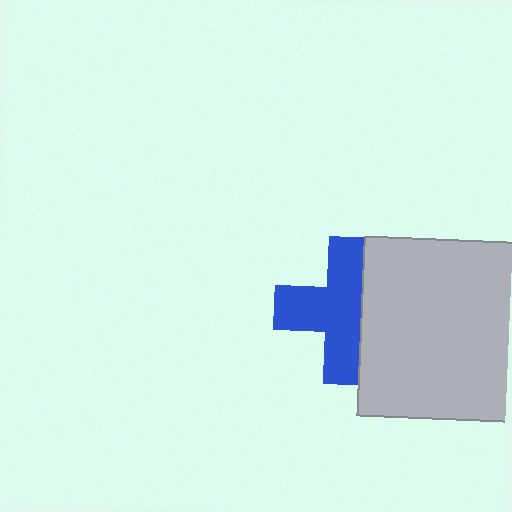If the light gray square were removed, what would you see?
You would see the complete blue cross.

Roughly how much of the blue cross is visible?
Most of it is visible (roughly 67%).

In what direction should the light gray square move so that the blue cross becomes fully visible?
The light gray square should move right. That is the shortest direction to clear the overlap and leave the blue cross fully visible.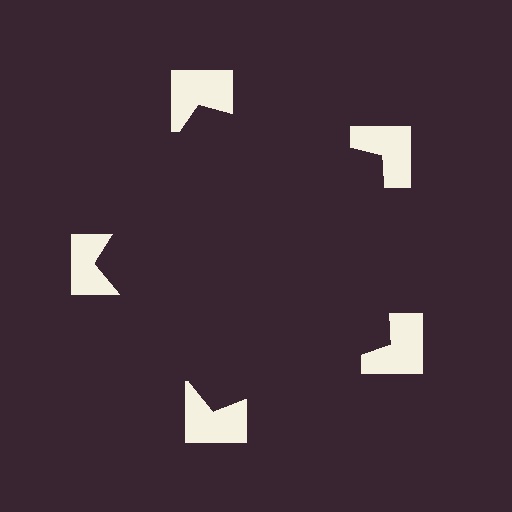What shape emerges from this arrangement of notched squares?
An illusory pentagon — its edges are inferred from the aligned wedge cuts in the notched squares, not physically drawn.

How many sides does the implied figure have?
5 sides.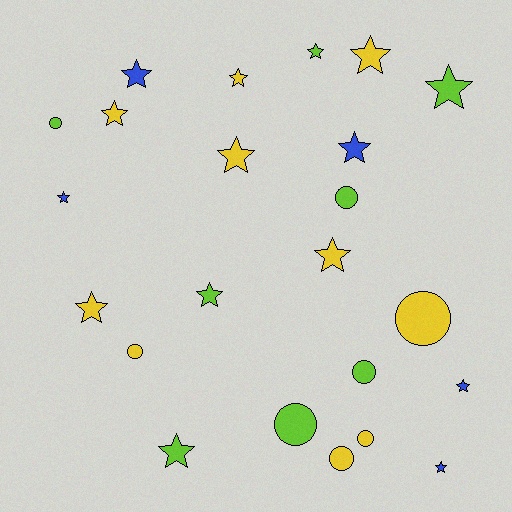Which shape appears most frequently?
Star, with 15 objects.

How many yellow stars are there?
There are 6 yellow stars.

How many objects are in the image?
There are 23 objects.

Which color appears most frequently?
Yellow, with 10 objects.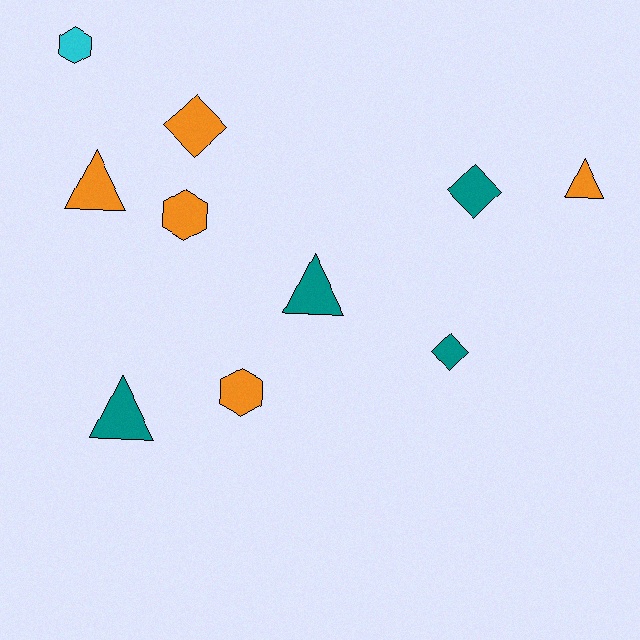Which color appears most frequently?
Orange, with 5 objects.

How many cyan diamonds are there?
There are no cyan diamonds.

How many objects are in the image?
There are 10 objects.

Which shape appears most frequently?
Triangle, with 4 objects.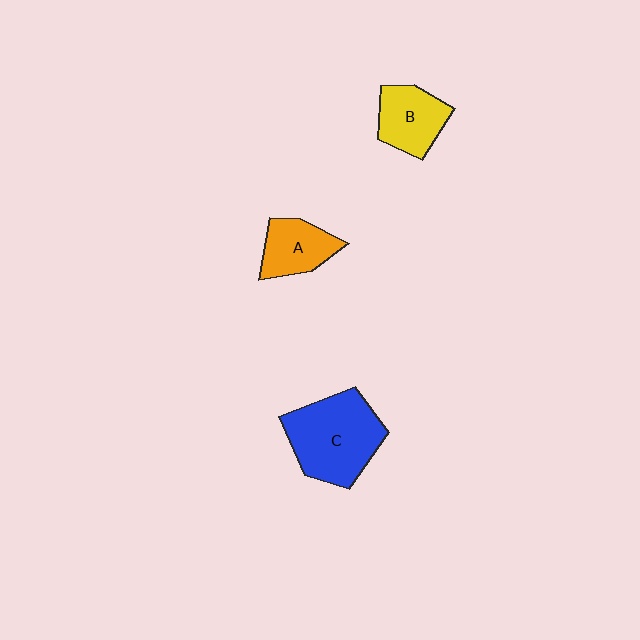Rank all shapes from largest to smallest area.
From largest to smallest: C (blue), B (yellow), A (orange).